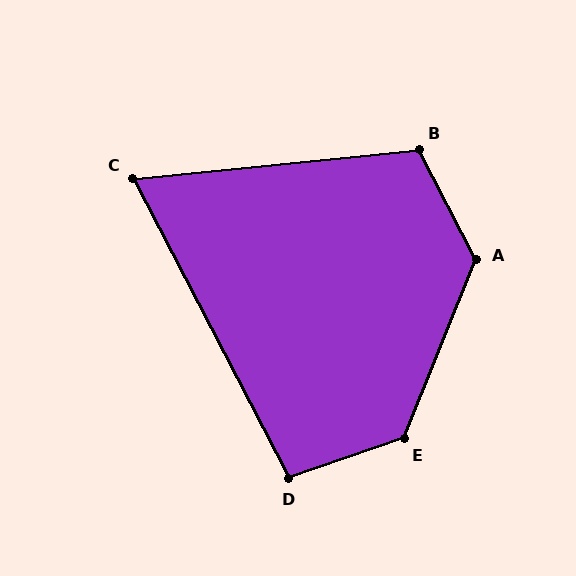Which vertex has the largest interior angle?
E, at approximately 131 degrees.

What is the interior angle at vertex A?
Approximately 131 degrees (obtuse).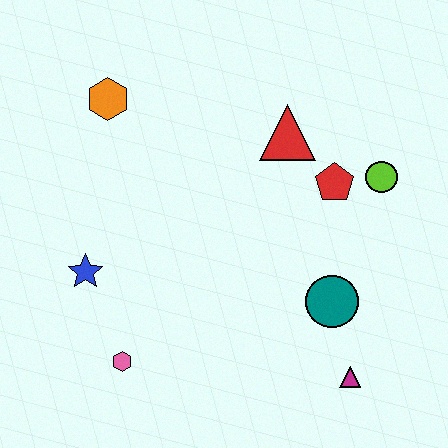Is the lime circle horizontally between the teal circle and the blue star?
No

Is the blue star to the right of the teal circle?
No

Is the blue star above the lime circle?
No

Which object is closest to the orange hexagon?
The blue star is closest to the orange hexagon.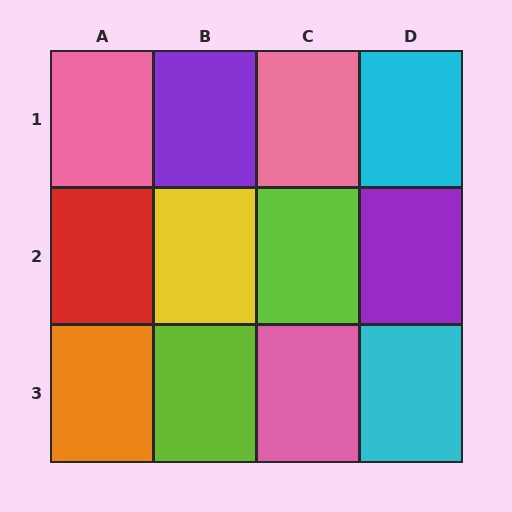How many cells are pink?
3 cells are pink.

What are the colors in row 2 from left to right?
Red, yellow, lime, purple.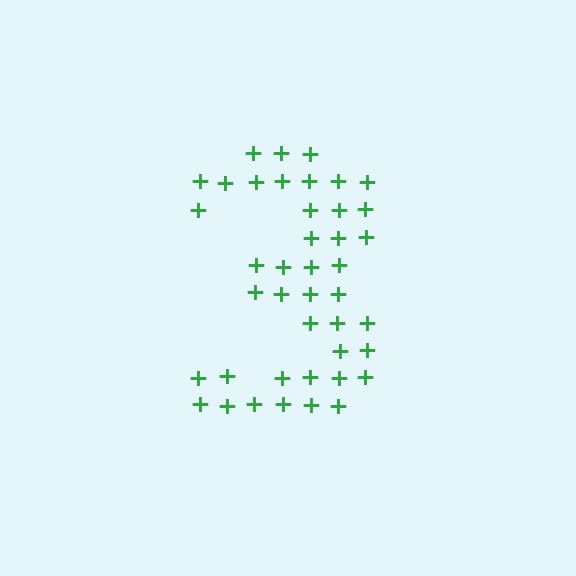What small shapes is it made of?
It is made of small plus signs.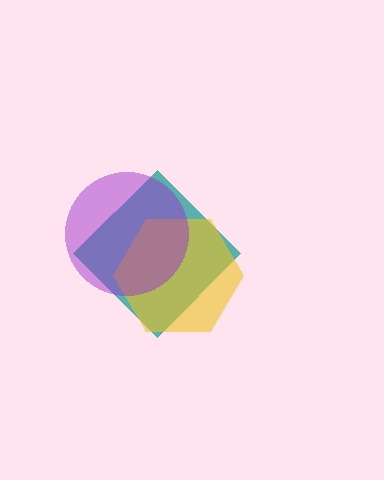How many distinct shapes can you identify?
There are 3 distinct shapes: a teal diamond, a yellow hexagon, a purple circle.